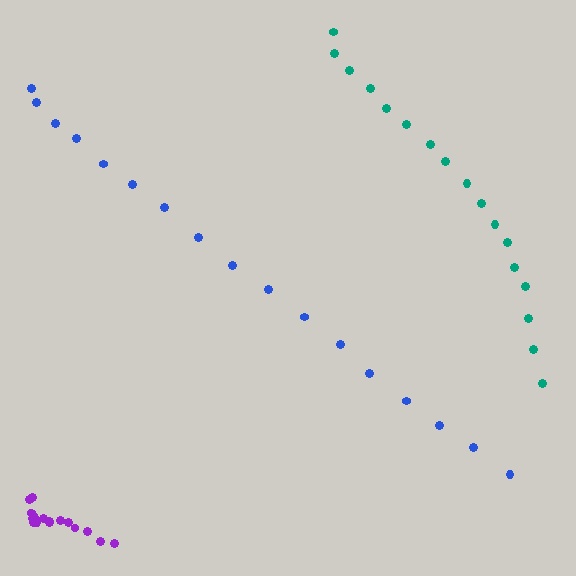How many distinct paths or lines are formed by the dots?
There are 3 distinct paths.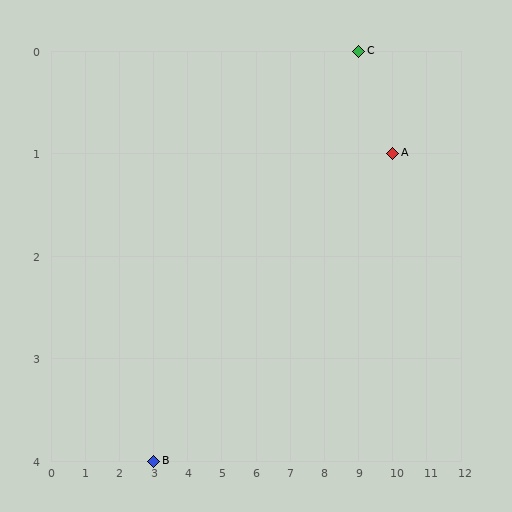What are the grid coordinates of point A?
Point A is at grid coordinates (10, 1).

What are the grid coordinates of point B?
Point B is at grid coordinates (3, 4).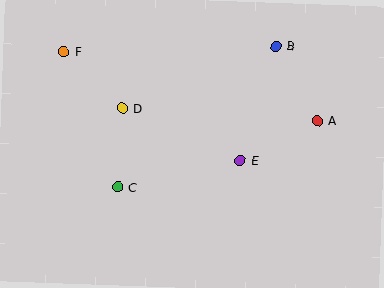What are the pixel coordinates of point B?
Point B is at (276, 46).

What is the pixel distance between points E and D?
The distance between E and D is 129 pixels.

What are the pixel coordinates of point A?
Point A is at (317, 120).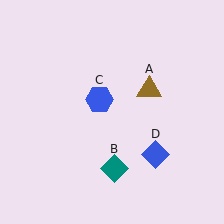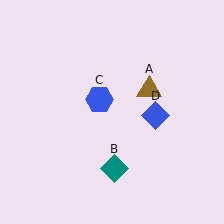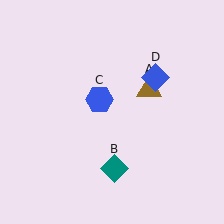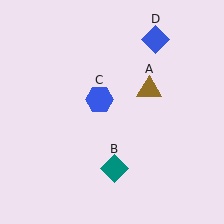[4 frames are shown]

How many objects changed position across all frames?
1 object changed position: blue diamond (object D).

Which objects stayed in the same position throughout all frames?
Brown triangle (object A) and teal diamond (object B) and blue hexagon (object C) remained stationary.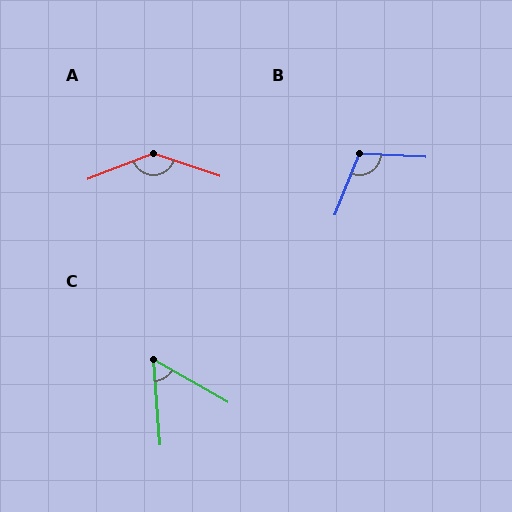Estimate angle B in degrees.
Approximately 108 degrees.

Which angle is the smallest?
C, at approximately 56 degrees.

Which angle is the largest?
A, at approximately 140 degrees.